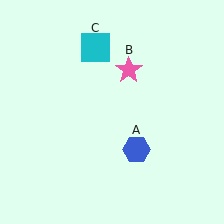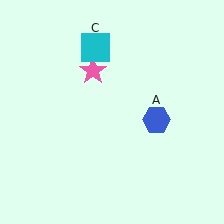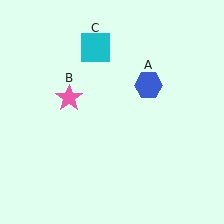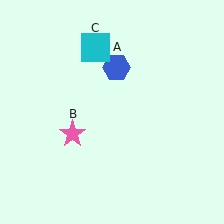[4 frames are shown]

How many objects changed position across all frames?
2 objects changed position: blue hexagon (object A), pink star (object B).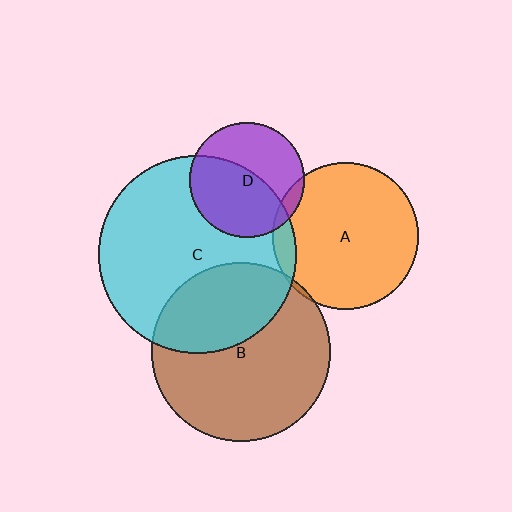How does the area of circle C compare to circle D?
Approximately 3.0 times.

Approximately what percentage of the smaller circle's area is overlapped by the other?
Approximately 35%.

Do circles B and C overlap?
Yes.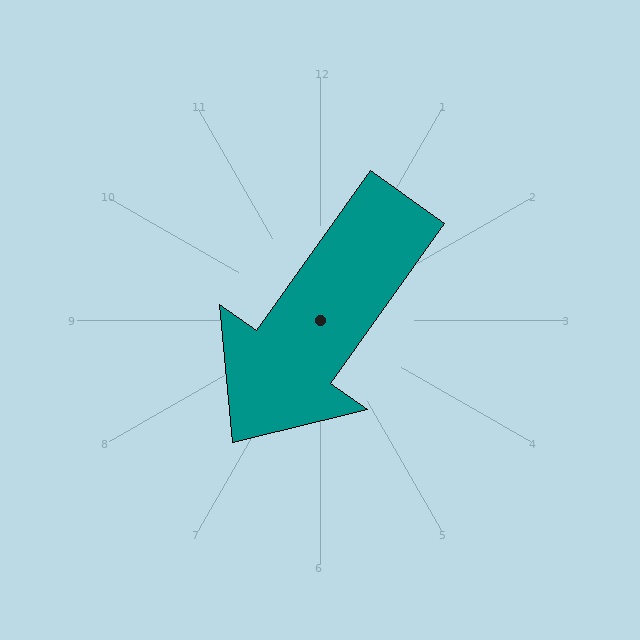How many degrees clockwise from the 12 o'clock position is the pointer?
Approximately 215 degrees.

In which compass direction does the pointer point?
Southwest.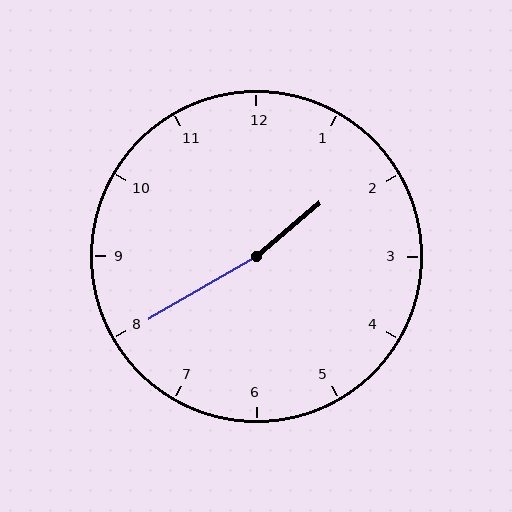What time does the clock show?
1:40.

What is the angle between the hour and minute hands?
Approximately 170 degrees.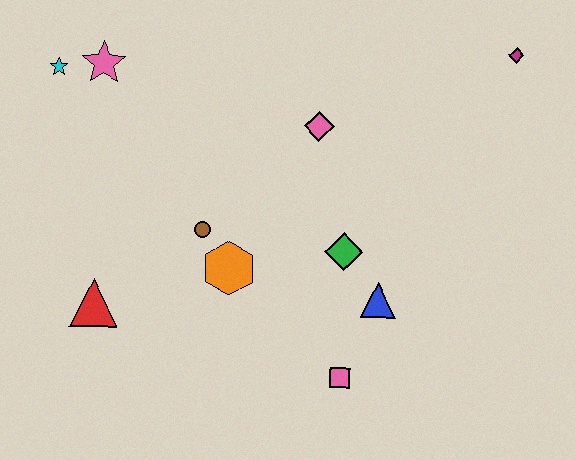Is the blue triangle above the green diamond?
No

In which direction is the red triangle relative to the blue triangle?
The red triangle is to the left of the blue triangle.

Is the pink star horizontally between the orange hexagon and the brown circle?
No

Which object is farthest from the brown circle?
The magenta diamond is farthest from the brown circle.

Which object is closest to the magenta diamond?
The pink diamond is closest to the magenta diamond.